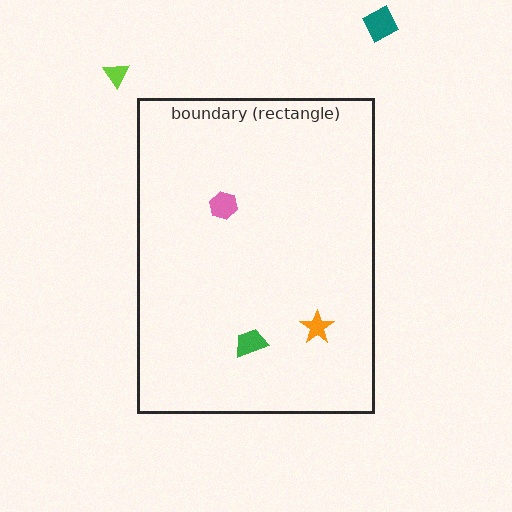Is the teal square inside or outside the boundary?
Outside.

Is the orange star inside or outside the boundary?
Inside.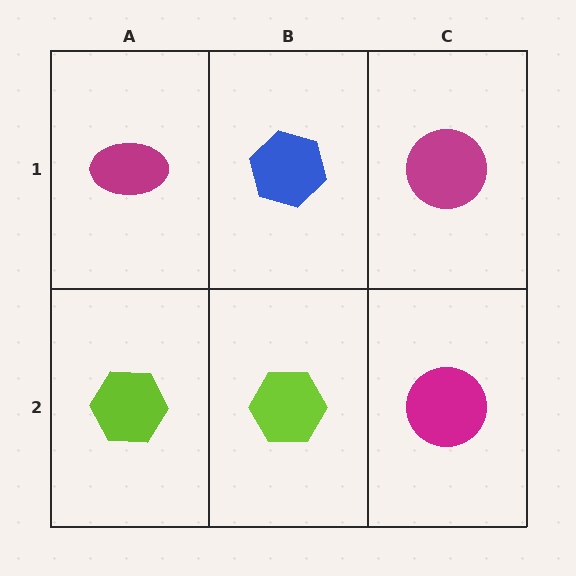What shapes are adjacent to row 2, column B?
A blue hexagon (row 1, column B), a lime hexagon (row 2, column A), a magenta circle (row 2, column C).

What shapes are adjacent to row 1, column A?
A lime hexagon (row 2, column A), a blue hexagon (row 1, column B).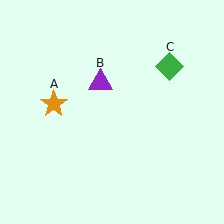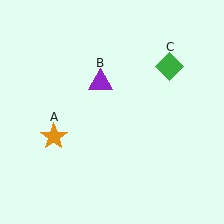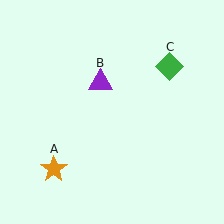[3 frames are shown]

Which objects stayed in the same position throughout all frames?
Purple triangle (object B) and green diamond (object C) remained stationary.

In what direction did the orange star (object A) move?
The orange star (object A) moved down.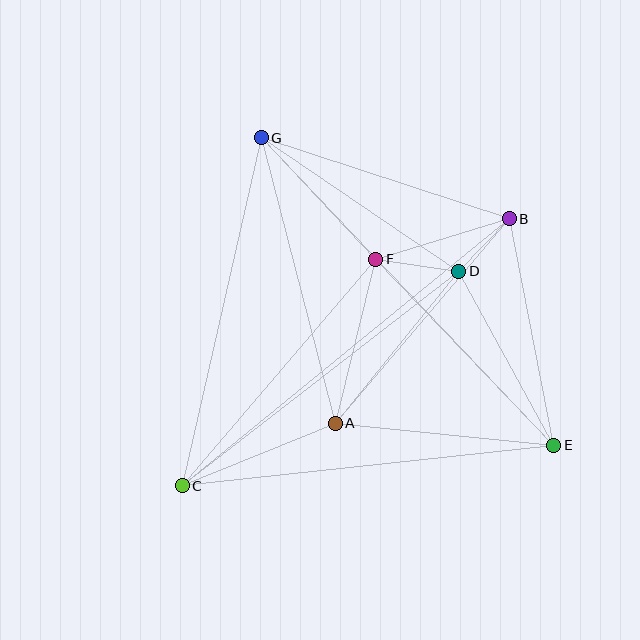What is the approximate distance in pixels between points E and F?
The distance between E and F is approximately 257 pixels.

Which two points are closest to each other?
Points B and D are closest to each other.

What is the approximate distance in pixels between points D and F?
The distance between D and F is approximately 84 pixels.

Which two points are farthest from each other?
Points E and G are farthest from each other.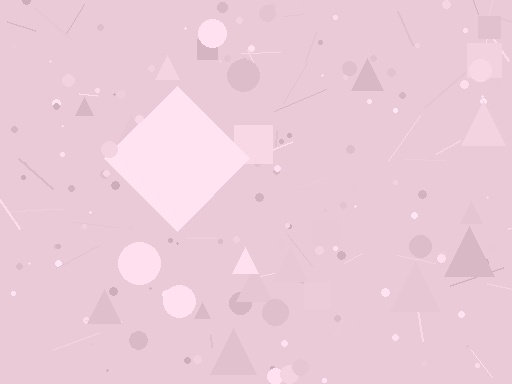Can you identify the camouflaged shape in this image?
The camouflaged shape is a diamond.